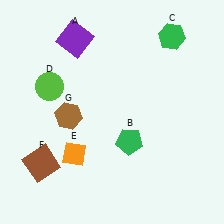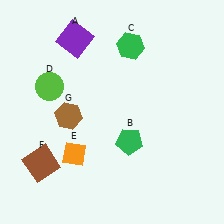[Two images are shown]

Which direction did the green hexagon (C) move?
The green hexagon (C) moved left.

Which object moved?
The green hexagon (C) moved left.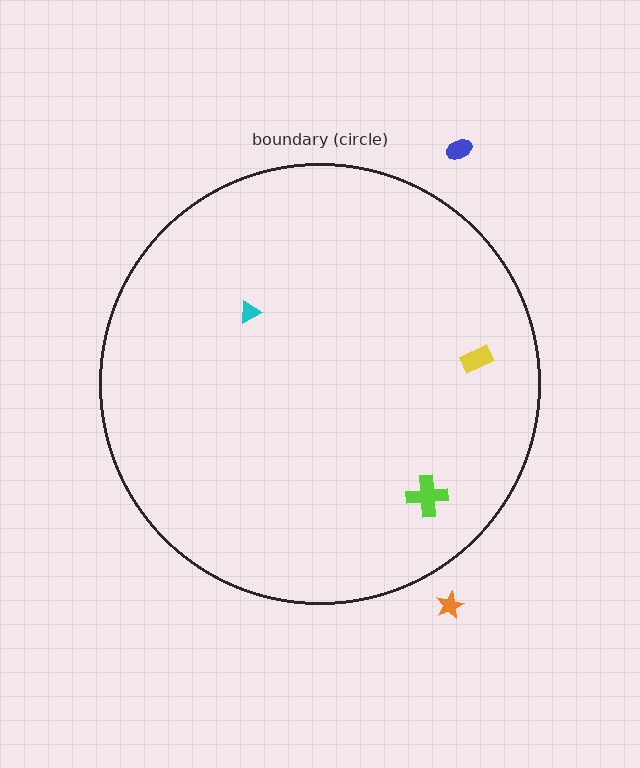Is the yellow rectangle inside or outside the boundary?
Inside.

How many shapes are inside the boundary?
3 inside, 2 outside.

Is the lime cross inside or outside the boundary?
Inside.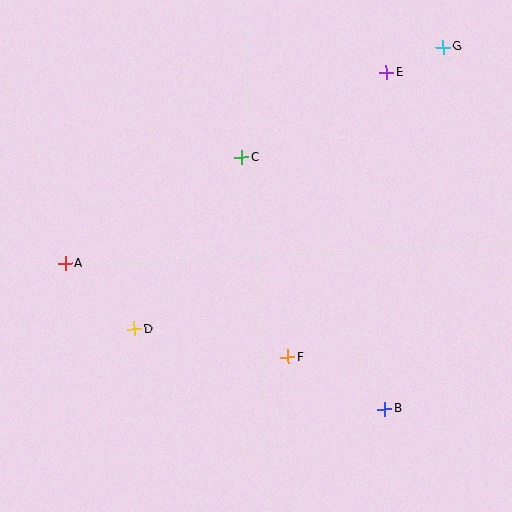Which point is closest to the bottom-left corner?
Point D is closest to the bottom-left corner.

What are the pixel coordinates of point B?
Point B is at (385, 409).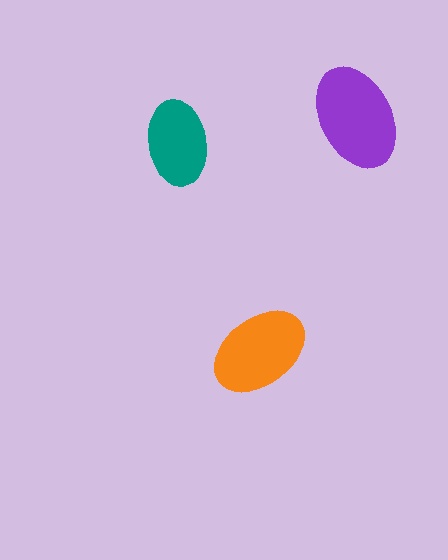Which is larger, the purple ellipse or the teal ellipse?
The purple one.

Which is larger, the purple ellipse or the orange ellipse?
The purple one.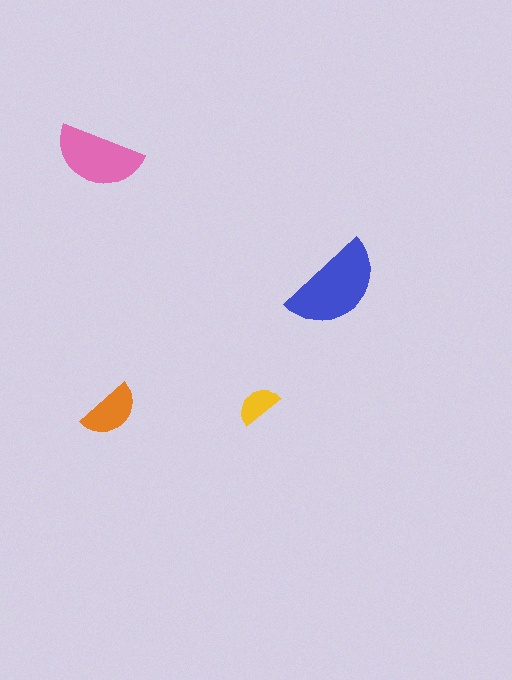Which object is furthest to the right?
The blue semicircle is rightmost.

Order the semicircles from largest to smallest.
the blue one, the pink one, the orange one, the yellow one.